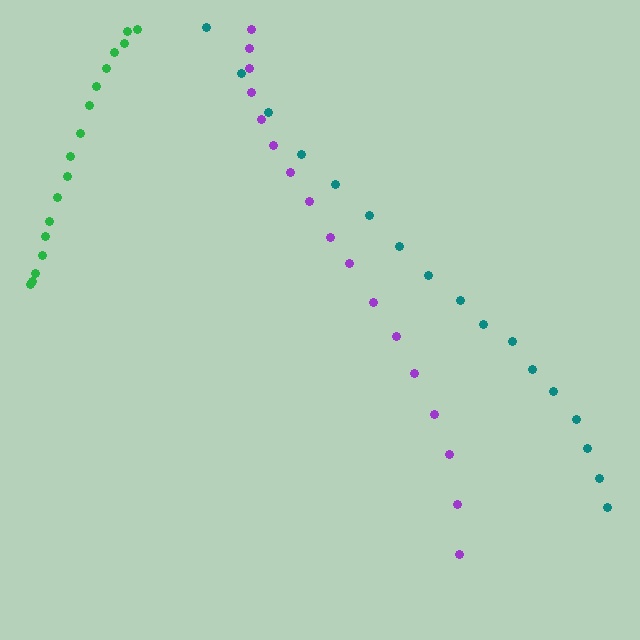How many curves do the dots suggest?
There are 3 distinct paths.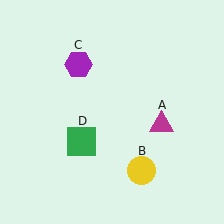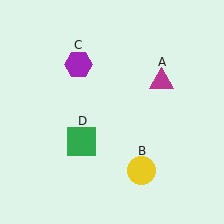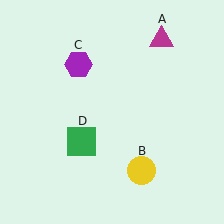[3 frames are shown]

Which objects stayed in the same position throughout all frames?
Yellow circle (object B) and purple hexagon (object C) and green square (object D) remained stationary.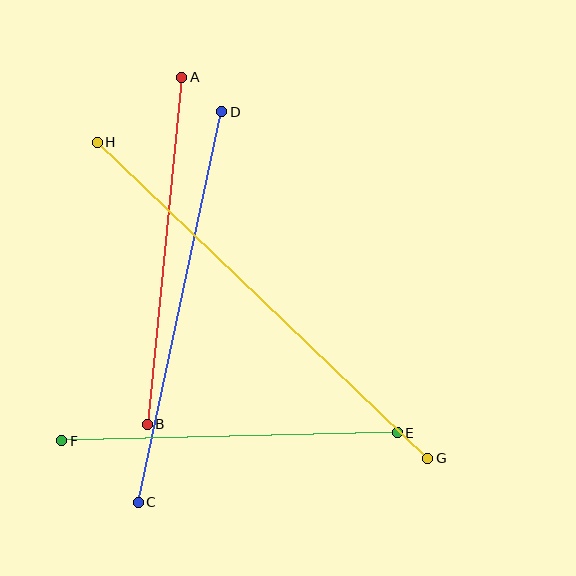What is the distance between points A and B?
The distance is approximately 349 pixels.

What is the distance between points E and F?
The distance is approximately 335 pixels.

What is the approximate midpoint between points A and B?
The midpoint is at approximately (164, 251) pixels.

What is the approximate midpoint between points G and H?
The midpoint is at approximately (263, 300) pixels.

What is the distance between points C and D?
The distance is approximately 399 pixels.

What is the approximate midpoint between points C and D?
The midpoint is at approximately (180, 307) pixels.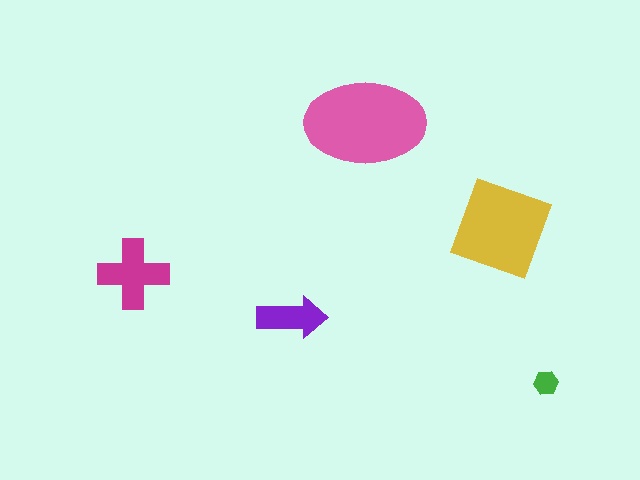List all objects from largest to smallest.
The pink ellipse, the yellow diamond, the magenta cross, the purple arrow, the green hexagon.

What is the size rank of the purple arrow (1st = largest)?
4th.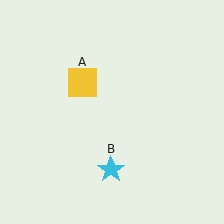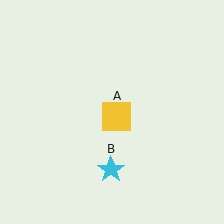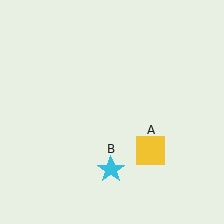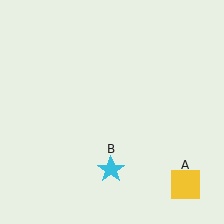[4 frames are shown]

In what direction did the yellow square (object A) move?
The yellow square (object A) moved down and to the right.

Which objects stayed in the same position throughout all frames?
Cyan star (object B) remained stationary.